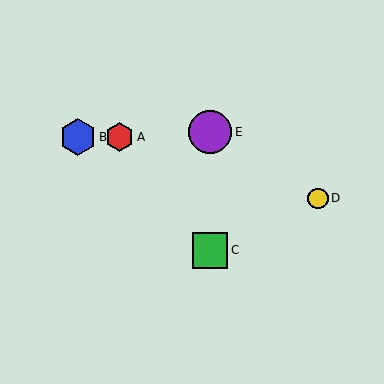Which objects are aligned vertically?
Objects C, E are aligned vertically.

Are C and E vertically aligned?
Yes, both are at x≈210.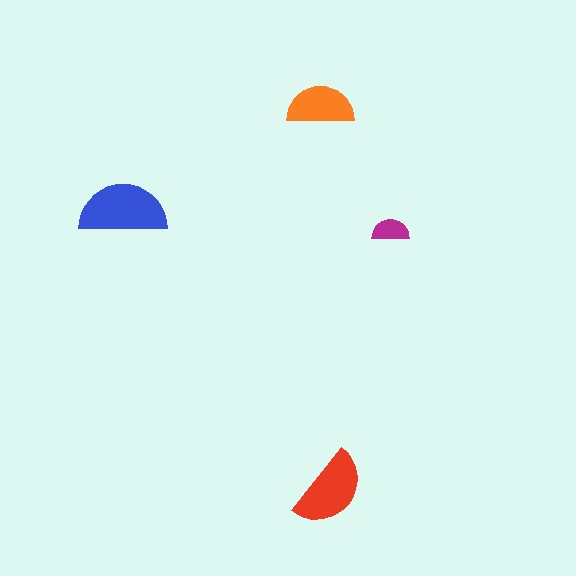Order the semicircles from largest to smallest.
the blue one, the red one, the orange one, the magenta one.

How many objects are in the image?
There are 4 objects in the image.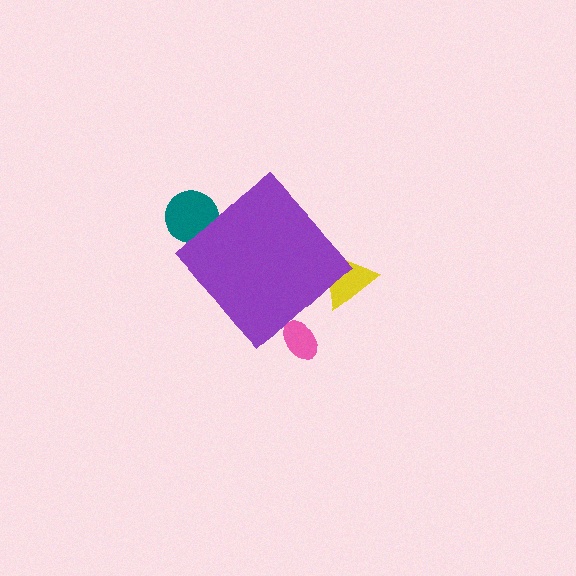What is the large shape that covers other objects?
A purple diamond.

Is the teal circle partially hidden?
Yes, the teal circle is partially hidden behind the purple diamond.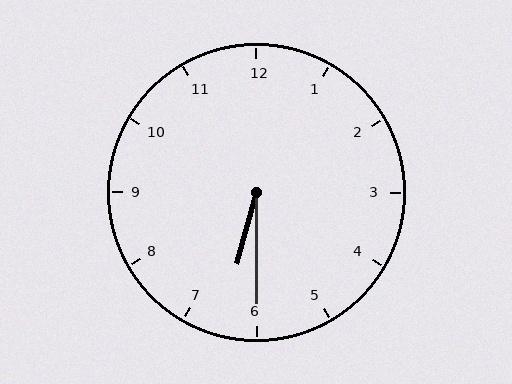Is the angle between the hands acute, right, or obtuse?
It is acute.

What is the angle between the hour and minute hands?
Approximately 15 degrees.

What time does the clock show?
6:30.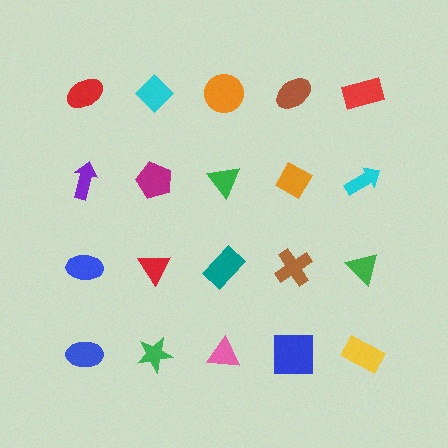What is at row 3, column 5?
A green triangle.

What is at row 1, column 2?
A cyan diamond.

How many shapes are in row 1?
5 shapes.